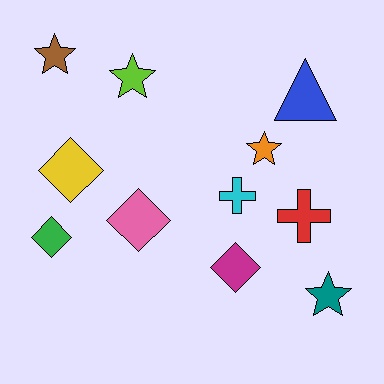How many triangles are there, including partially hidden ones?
There is 1 triangle.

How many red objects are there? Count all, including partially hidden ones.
There is 1 red object.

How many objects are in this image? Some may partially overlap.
There are 11 objects.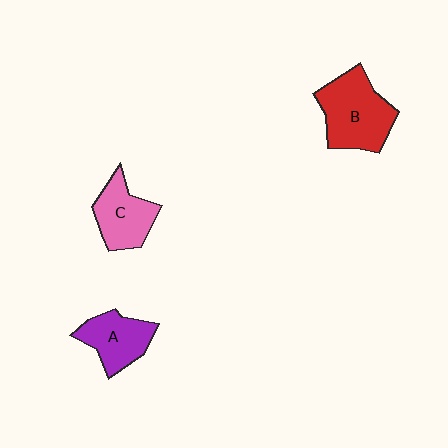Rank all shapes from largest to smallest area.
From largest to smallest: B (red), C (pink), A (purple).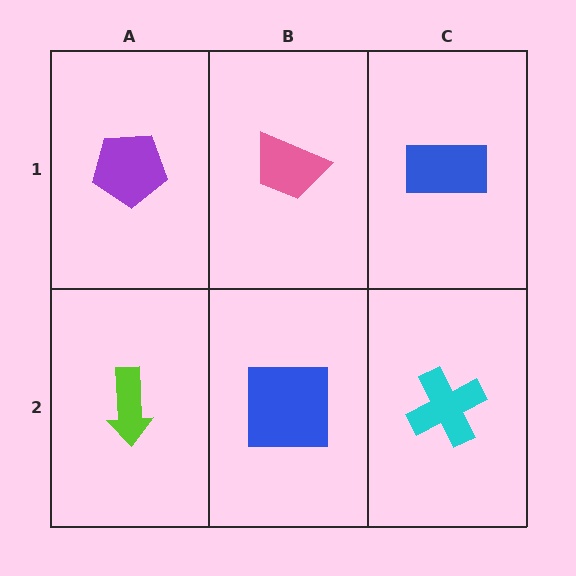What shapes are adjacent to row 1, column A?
A lime arrow (row 2, column A), a pink trapezoid (row 1, column B).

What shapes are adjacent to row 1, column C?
A cyan cross (row 2, column C), a pink trapezoid (row 1, column B).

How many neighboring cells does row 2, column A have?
2.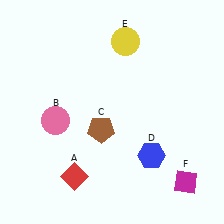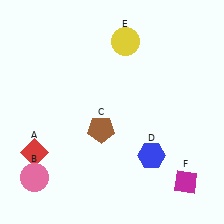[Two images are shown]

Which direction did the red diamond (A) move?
The red diamond (A) moved left.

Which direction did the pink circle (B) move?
The pink circle (B) moved down.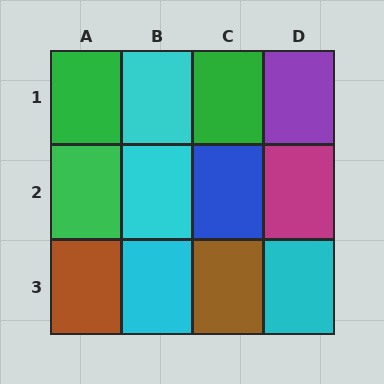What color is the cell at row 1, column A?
Green.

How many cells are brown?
2 cells are brown.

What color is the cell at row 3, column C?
Brown.